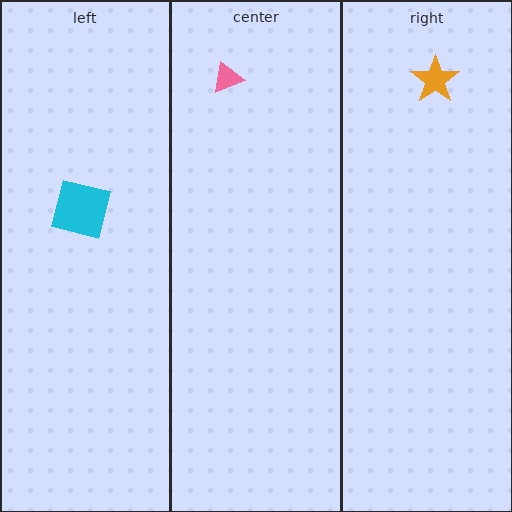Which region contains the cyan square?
The left region.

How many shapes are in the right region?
1.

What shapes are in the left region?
The cyan square.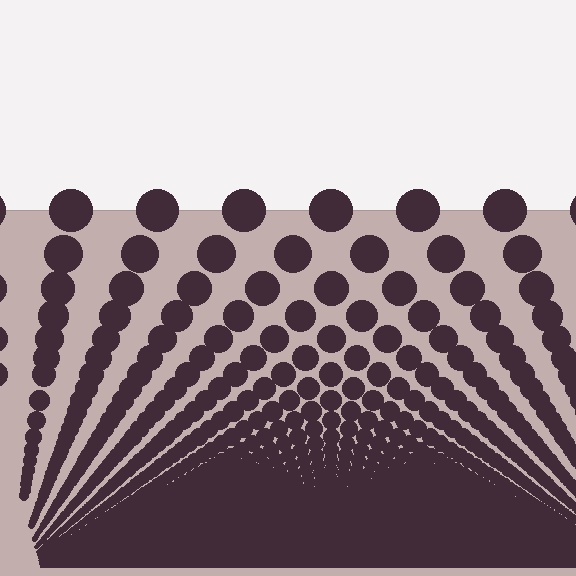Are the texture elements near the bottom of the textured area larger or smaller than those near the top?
Smaller. The gradient is inverted — elements near the bottom are smaller and denser.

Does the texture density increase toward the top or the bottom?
Density increases toward the bottom.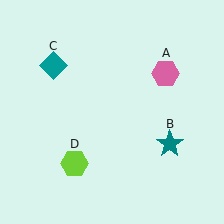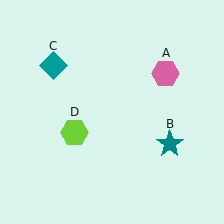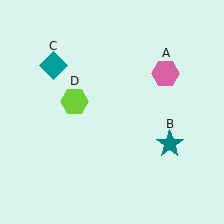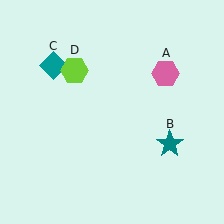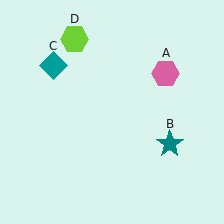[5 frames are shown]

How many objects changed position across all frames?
1 object changed position: lime hexagon (object D).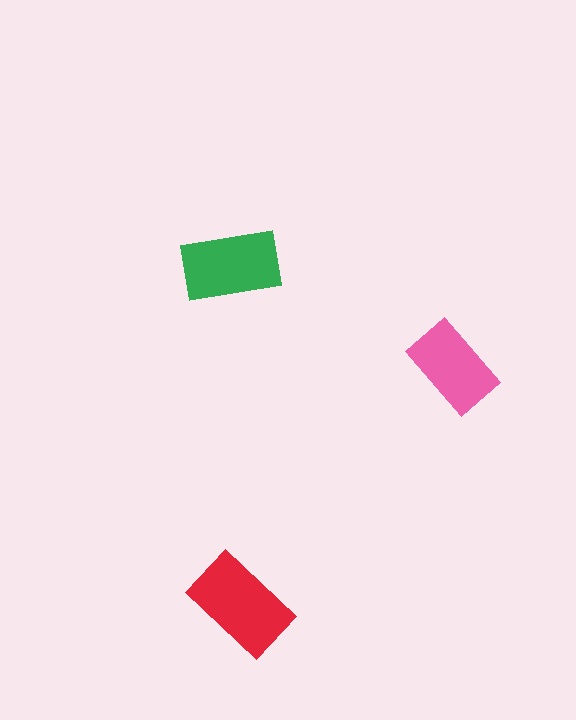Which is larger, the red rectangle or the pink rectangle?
The red one.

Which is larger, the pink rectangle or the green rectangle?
The green one.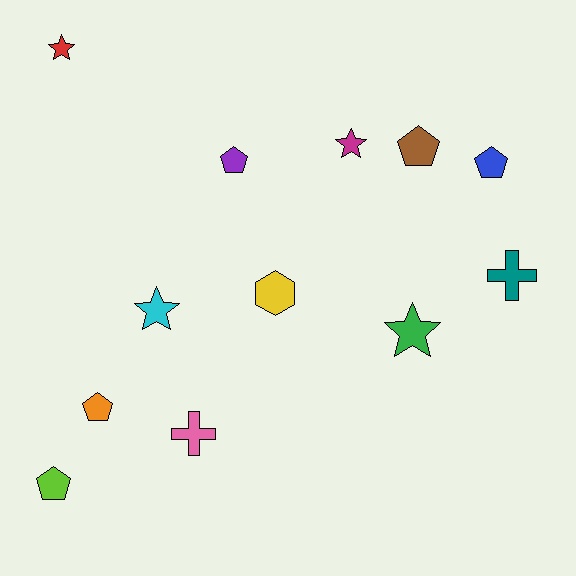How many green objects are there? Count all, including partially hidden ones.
There is 1 green object.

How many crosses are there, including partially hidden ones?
There are 2 crosses.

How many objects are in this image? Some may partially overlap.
There are 12 objects.